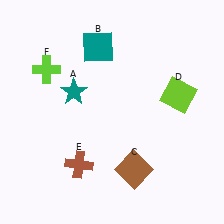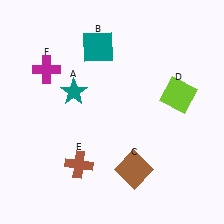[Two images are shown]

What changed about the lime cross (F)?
In Image 1, F is lime. In Image 2, it changed to magenta.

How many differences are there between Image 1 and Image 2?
There is 1 difference between the two images.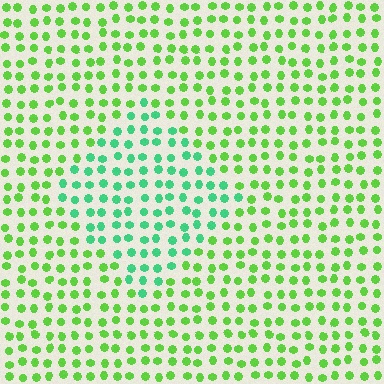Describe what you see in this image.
The image is filled with small lime elements in a uniform arrangement. A diamond-shaped region is visible where the elements are tinted to a slightly different hue, forming a subtle color boundary.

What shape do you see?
I see a diamond.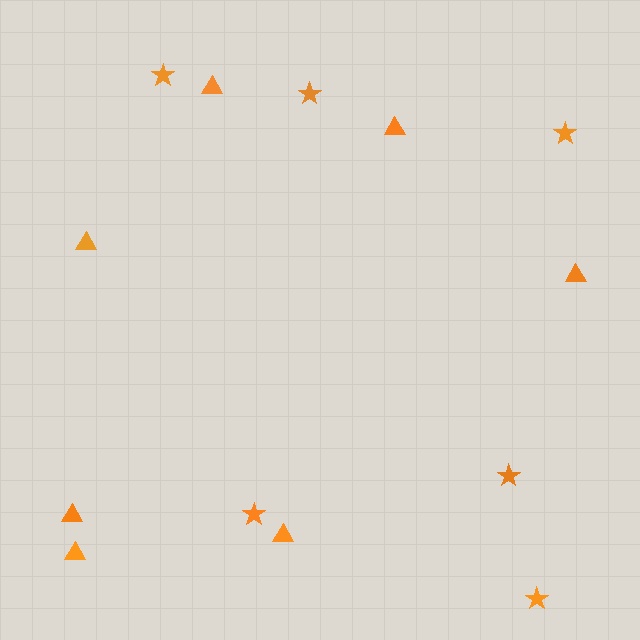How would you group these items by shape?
There are 2 groups: one group of triangles (7) and one group of stars (6).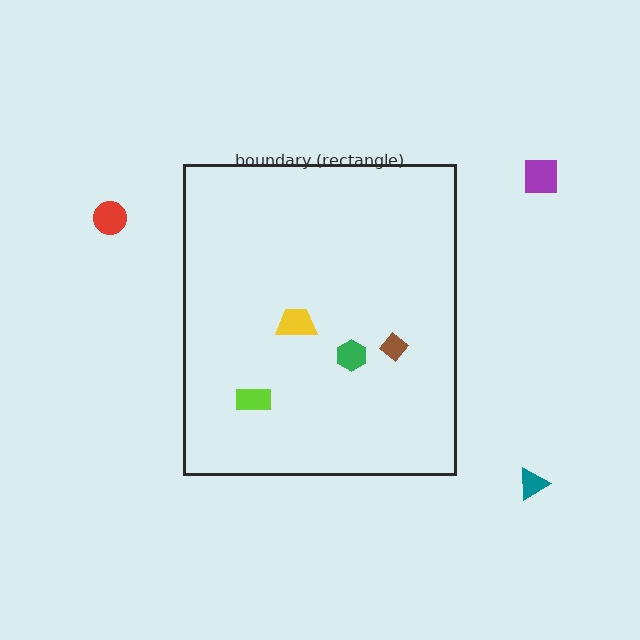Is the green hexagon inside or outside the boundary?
Inside.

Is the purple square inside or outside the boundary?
Outside.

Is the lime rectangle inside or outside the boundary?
Inside.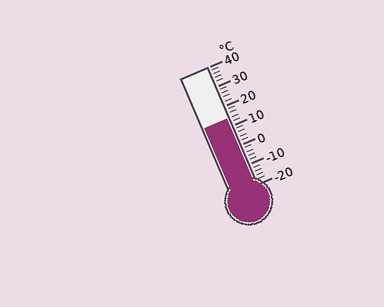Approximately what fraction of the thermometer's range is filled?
The thermometer is filled to approximately 55% of its range.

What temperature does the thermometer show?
The thermometer shows approximately 14°C.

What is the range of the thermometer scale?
The thermometer scale ranges from -20°C to 40°C.